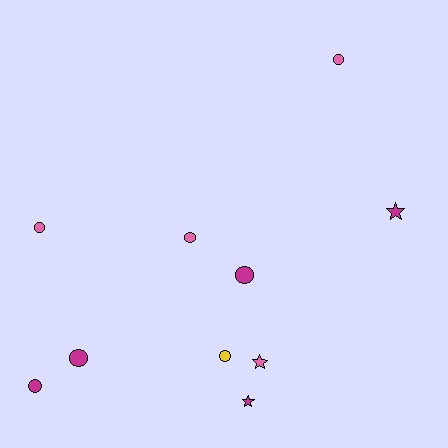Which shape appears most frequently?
Circle, with 7 objects.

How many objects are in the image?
There are 10 objects.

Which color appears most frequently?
Magenta, with 5 objects.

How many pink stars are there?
There is 1 pink star.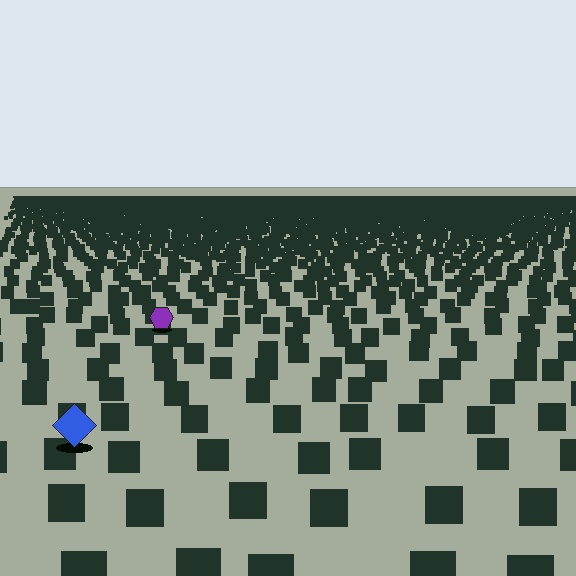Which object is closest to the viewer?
The blue diamond is closest. The texture marks near it are larger and more spread out.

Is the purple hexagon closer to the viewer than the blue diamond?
No. The blue diamond is closer — you can tell from the texture gradient: the ground texture is coarser near it.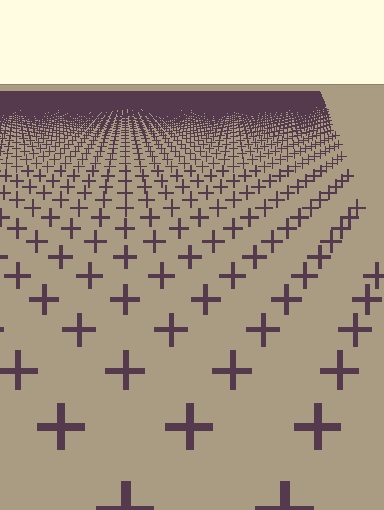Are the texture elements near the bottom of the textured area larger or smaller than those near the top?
Larger. Near the bottom, elements are closer to the viewer and appear at a bigger on-screen size.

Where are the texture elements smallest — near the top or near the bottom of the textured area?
Near the top.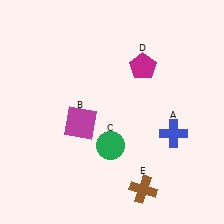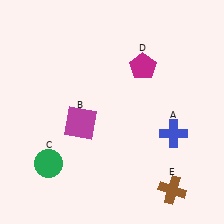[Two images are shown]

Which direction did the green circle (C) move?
The green circle (C) moved left.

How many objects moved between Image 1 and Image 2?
2 objects moved between the two images.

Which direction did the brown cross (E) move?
The brown cross (E) moved right.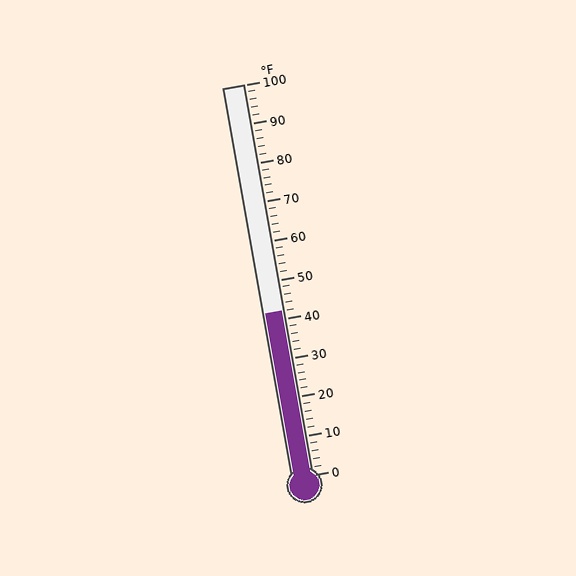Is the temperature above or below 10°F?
The temperature is above 10°F.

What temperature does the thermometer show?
The thermometer shows approximately 42°F.